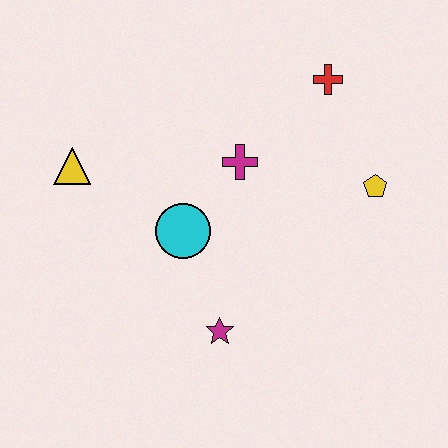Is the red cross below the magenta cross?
No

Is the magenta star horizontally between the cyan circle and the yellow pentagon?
Yes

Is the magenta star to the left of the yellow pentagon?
Yes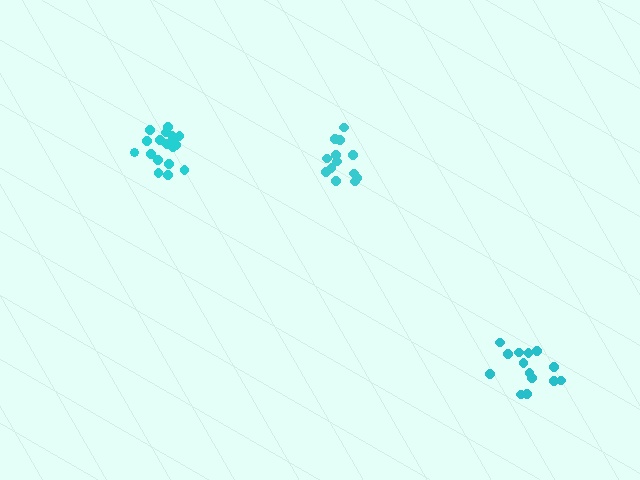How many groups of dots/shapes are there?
There are 3 groups.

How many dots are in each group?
Group 1: 14 dots, Group 2: 18 dots, Group 3: 13 dots (45 total).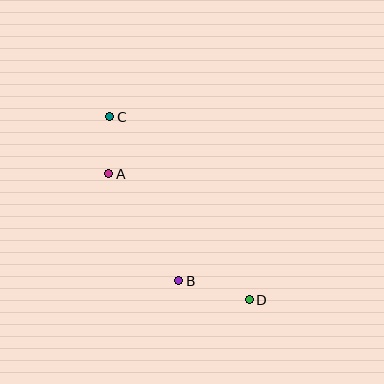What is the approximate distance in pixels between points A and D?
The distance between A and D is approximately 188 pixels.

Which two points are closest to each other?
Points A and C are closest to each other.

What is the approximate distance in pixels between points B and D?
The distance between B and D is approximately 73 pixels.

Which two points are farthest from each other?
Points C and D are farthest from each other.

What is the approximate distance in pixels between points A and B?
The distance between A and B is approximately 128 pixels.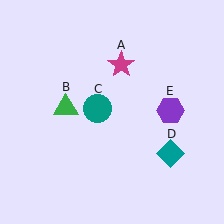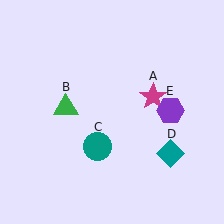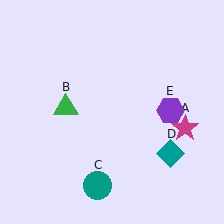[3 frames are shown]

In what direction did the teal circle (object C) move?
The teal circle (object C) moved down.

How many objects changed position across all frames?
2 objects changed position: magenta star (object A), teal circle (object C).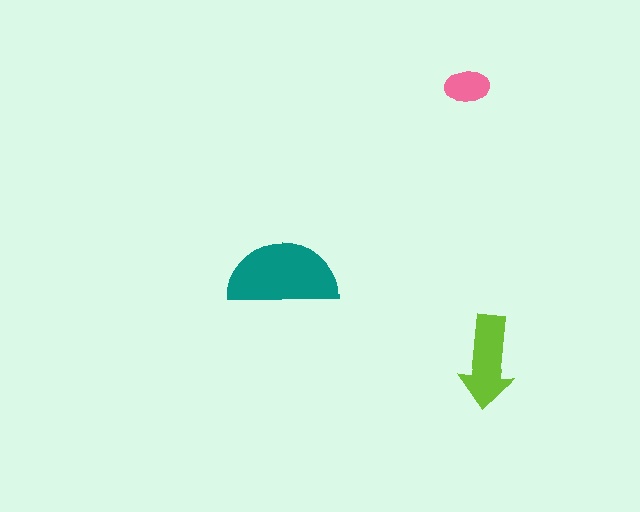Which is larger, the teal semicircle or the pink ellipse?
The teal semicircle.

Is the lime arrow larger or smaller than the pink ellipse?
Larger.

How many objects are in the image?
There are 3 objects in the image.